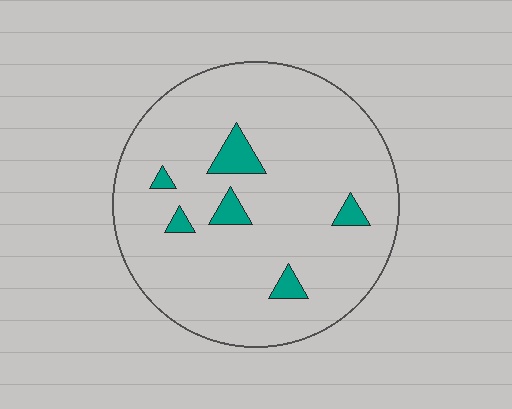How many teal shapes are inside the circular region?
6.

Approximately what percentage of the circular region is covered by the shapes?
Approximately 5%.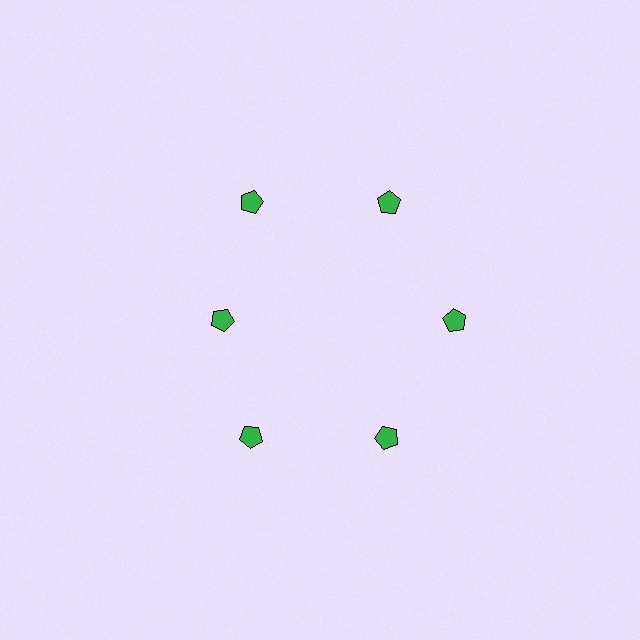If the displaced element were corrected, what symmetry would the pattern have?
It would have 6-fold rotational symmetry — the pattern would map onto itself every 60 degrees.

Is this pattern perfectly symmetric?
No. The 6 green pentagons are arranged in a ring, but one element near the 9 o'clock position is pulled inward toward the center, breaking the 6-fold rotational symmetry.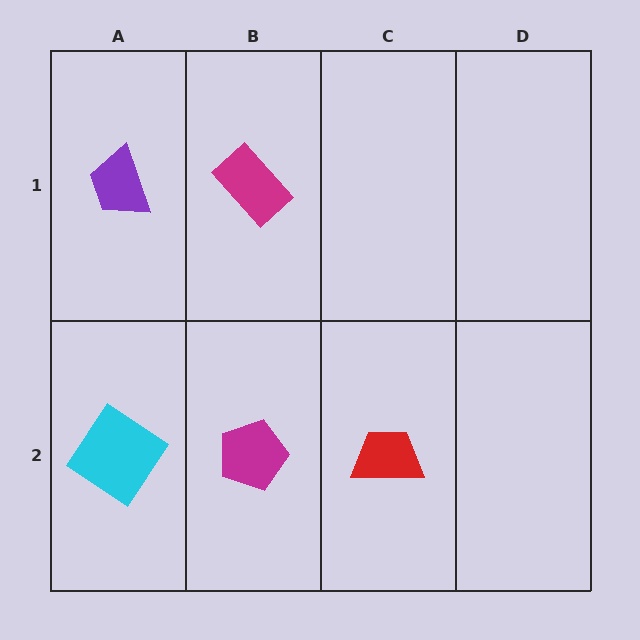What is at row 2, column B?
A magenta pentagon.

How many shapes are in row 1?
2 shapes.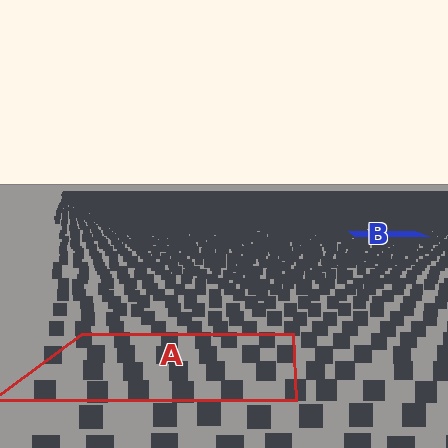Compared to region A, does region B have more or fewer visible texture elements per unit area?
Region B has more texture elements per unit area — they are packed more densely because it is farther away.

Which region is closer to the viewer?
Region A is closer. The texture elements there are larger and more spread out.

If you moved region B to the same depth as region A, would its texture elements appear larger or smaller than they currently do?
They would appear larger. At a closer depth, the same texture elements are projected at a bigger on-screen size.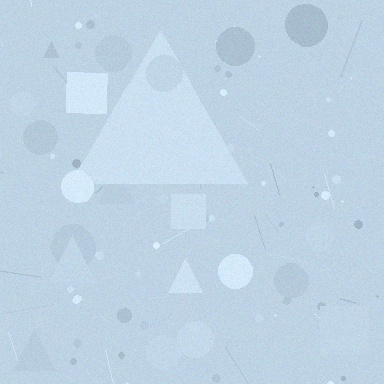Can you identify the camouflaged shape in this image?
The camouflaged shape is a triangle.